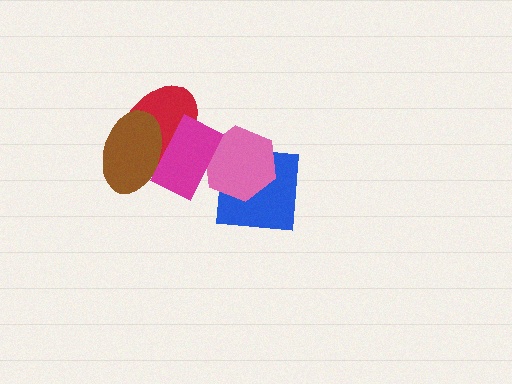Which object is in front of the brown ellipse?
The magenta rectangle is in front of the brown ellipse.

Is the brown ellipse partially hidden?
Yes, it is partially covered by another shape.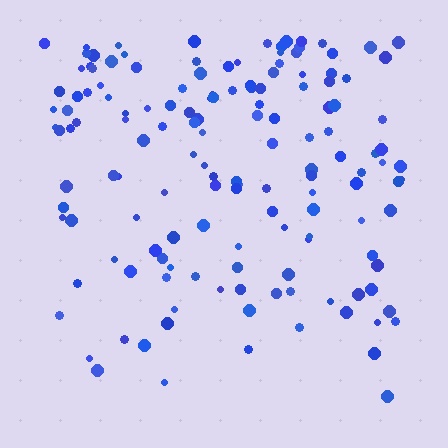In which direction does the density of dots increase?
From bottom to top, with the top side densest.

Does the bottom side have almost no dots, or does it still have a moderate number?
Still a moderate number, just noticeably fewer than the top.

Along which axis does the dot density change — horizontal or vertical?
Vertical.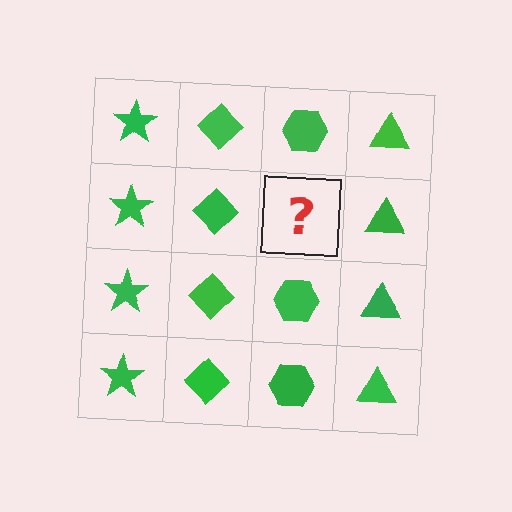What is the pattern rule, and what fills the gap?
The rule is that each column has a consistent shape. The gap should be filled with a green hexagon.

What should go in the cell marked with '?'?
The missing cell should contain a green hexagon.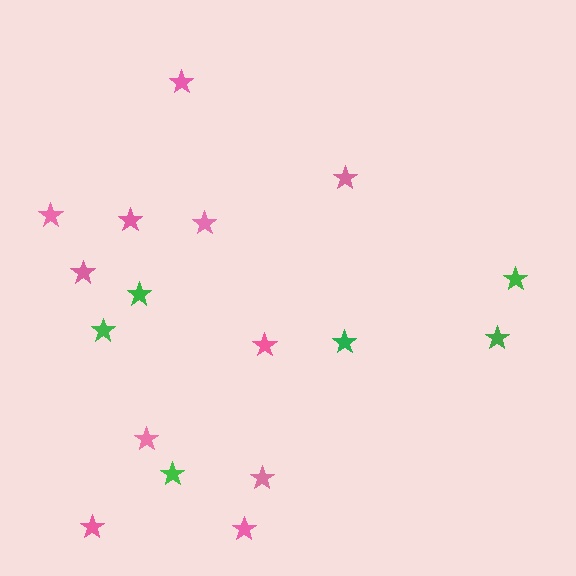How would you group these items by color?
There are 2 groups: one group of green stars (6) and one group of pink stars (11).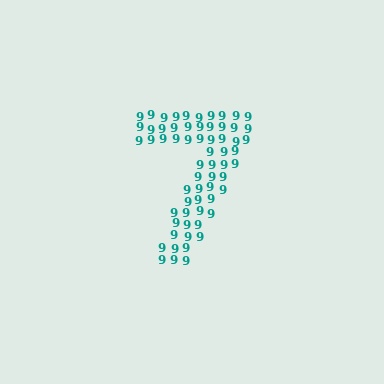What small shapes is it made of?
It is made of small digit 9's.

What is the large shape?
The large shape is the digit 7.